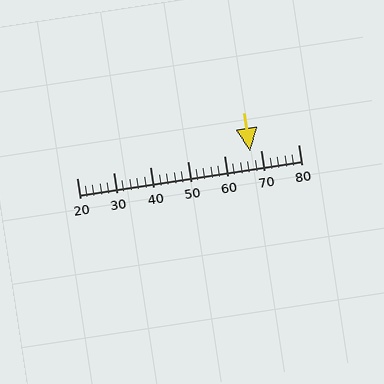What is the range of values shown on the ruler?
The ruler shows values from 20 to 80.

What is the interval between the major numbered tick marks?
The major tick marks are spaced 10 units apart.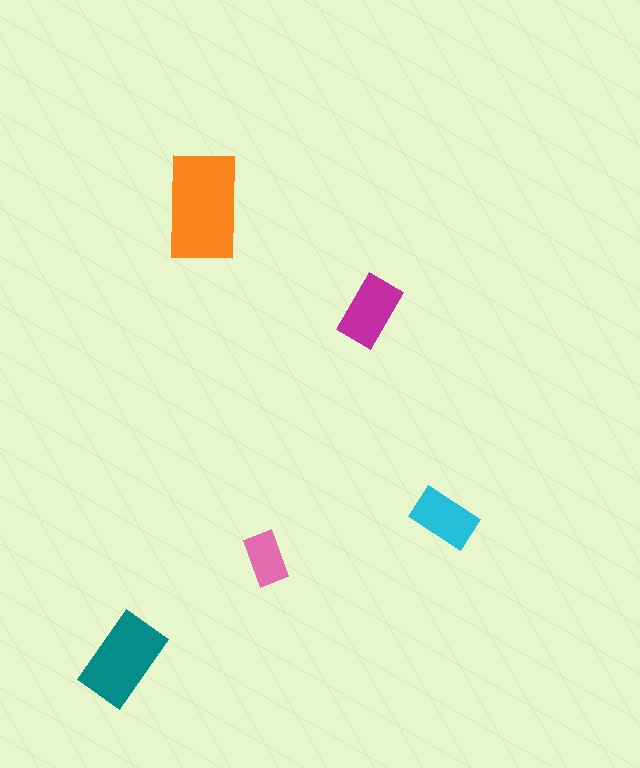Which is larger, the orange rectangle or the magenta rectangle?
The orange one.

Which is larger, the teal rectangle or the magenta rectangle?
The teal one.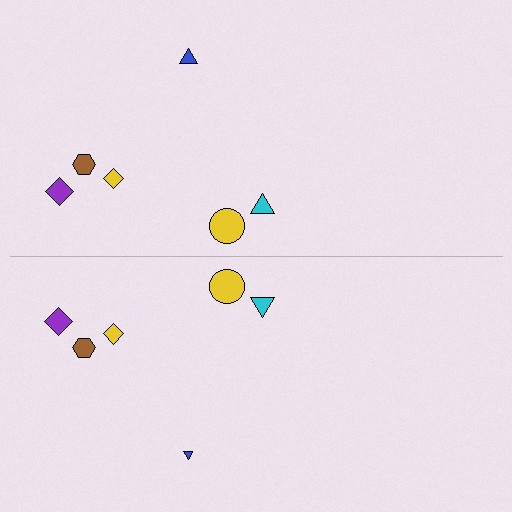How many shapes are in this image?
There are 12 shapes in this image.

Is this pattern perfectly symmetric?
No, the pattern is not perfectly symmetric. The blue triangle on the bottom side has a different size than its mirror counterpart.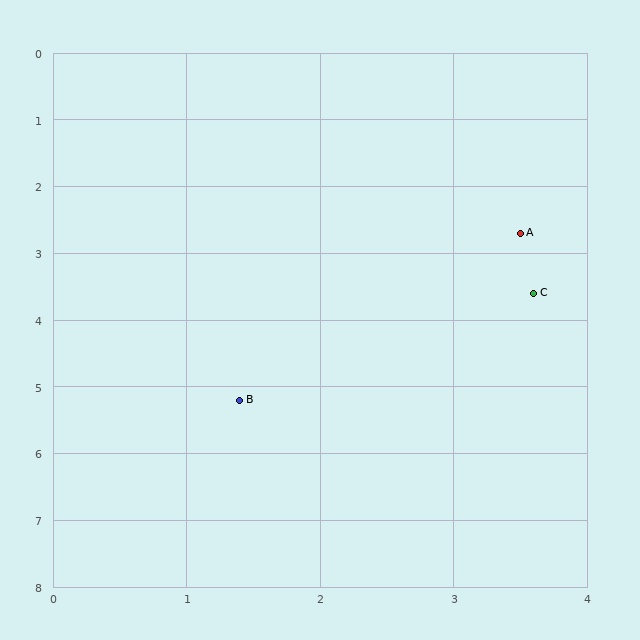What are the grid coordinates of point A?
Point A is at approximately (3.5, 2.7).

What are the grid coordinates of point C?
Point C is at approximately (3.6, 3.6).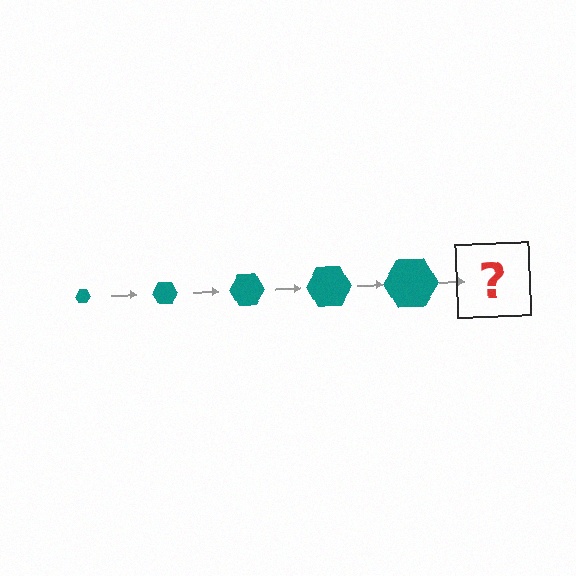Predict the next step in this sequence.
The next step is a teal hexagon, larger than the previous one.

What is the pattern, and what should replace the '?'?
The pattern is that the hexagon gets progressively larger each step. The '?' should be a teal hexagon, larger than the previous one.